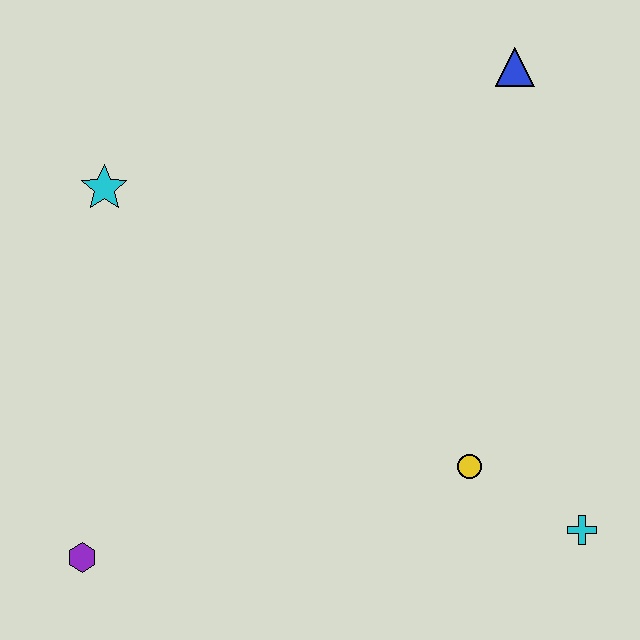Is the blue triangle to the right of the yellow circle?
Yes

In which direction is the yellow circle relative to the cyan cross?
The yellow circle is to the left of the cyan cross.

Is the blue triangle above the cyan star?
Yes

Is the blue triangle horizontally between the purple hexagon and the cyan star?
No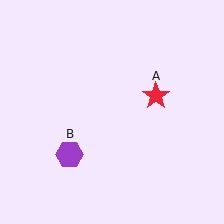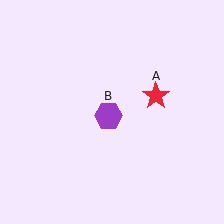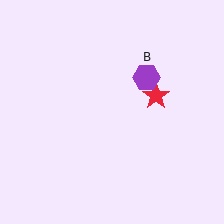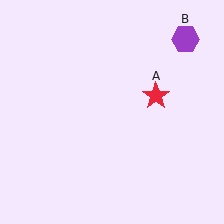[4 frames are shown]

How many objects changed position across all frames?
1 object changed position: purple hexagon (object B).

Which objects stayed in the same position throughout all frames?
Red star (object A) remained stationary.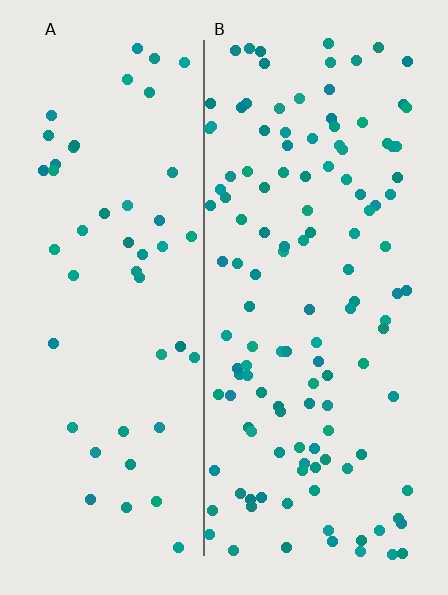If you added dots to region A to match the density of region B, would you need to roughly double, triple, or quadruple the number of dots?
Approximately triple.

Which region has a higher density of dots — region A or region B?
B (the right).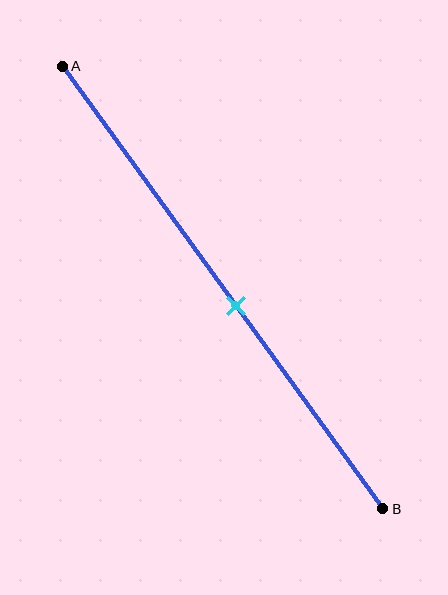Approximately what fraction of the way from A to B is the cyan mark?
The cyan mark is approximately 55% of the way from A to B.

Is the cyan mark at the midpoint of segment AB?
No, the mark is at about 55% from A, not at the 50% midpoint.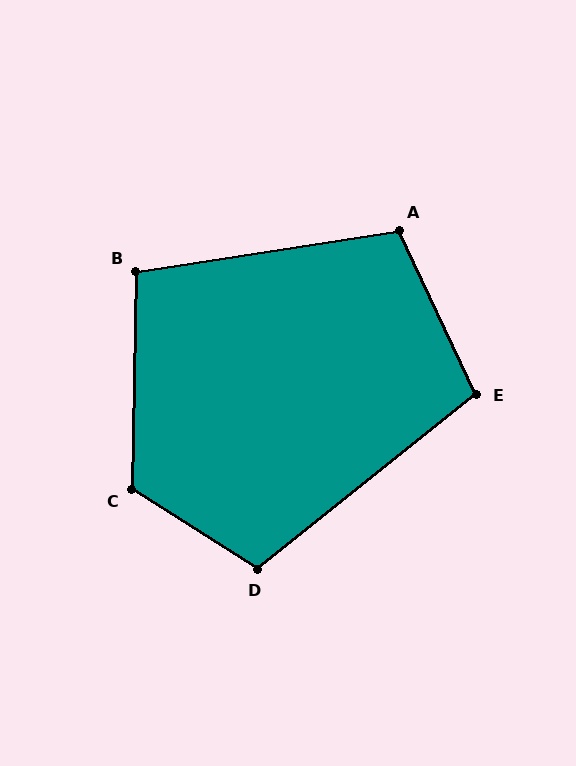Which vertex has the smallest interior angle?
B, at approximately 100 degrees.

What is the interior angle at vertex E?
Approximately 104 degrees (obtuse).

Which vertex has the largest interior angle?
C, at approximately 122 degrees.